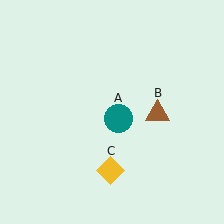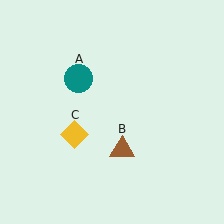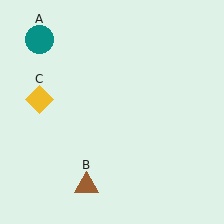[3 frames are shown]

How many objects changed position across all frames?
3 objects changed position: teal circle (object A), brown triangle (object B), yellow diamond (object C).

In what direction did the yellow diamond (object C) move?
The yellow diamond (object C) moved up and to the left.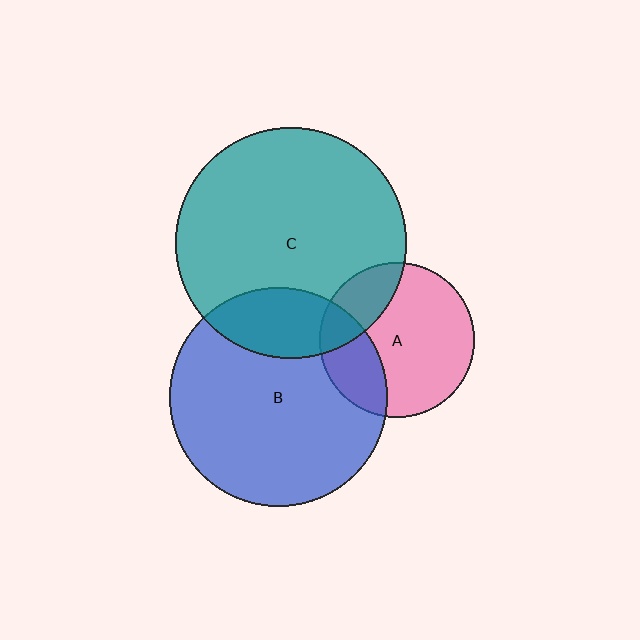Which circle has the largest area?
Circle C (teal).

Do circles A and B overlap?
Yes.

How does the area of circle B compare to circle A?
Approximately 2.0 times.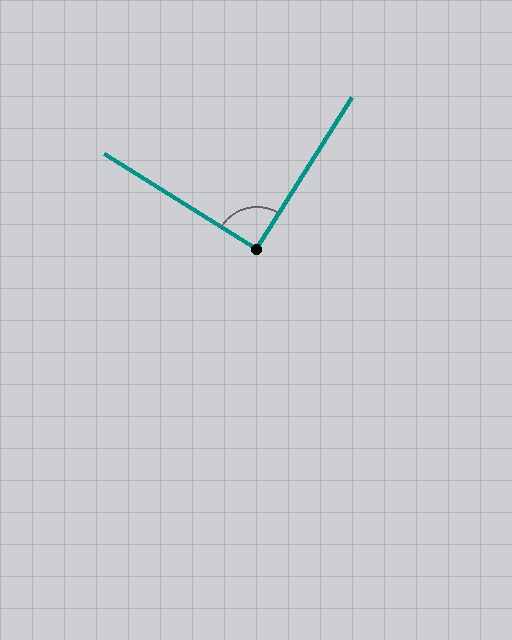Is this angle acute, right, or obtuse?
It is approximately a right angle.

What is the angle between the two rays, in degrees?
Approximately 90 degrees.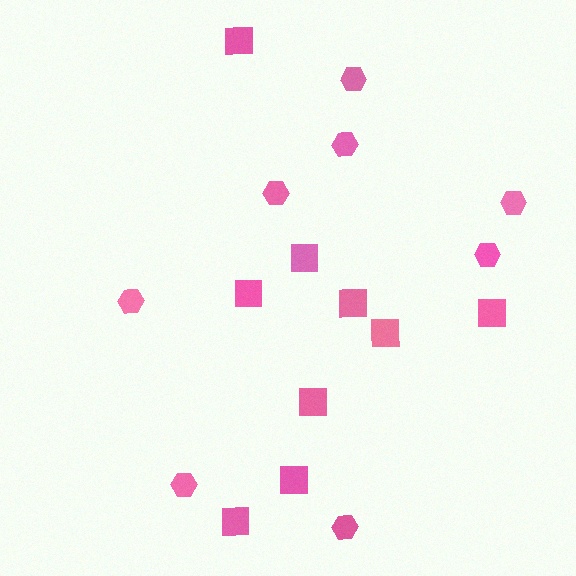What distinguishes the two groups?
There are 2 groups: one group of squares (9) and one group of hexagons (8).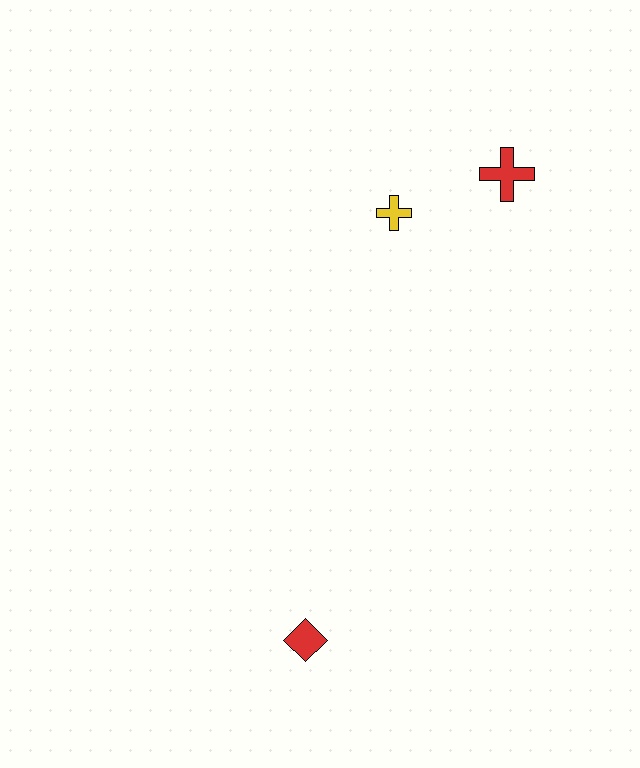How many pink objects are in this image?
There are no pink objects.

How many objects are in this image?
There are 3 objects.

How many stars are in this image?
There are no stars.